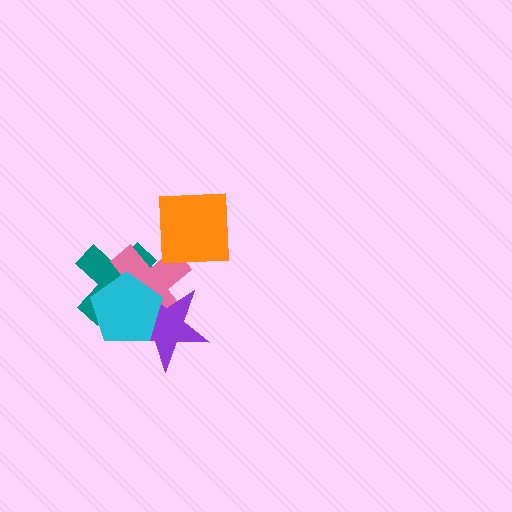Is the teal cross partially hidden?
Yes, it is partially covered by another shape.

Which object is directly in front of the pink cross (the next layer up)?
The orange square is directly in front of the pink cross.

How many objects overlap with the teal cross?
3 objects overlap with the teal cross.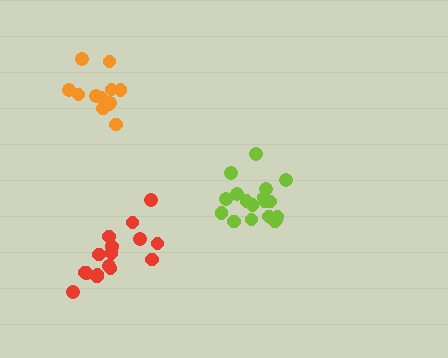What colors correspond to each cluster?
The clusters are colored: lime, orange, red.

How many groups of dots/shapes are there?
There are 3 groups.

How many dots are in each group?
Group 1: 18 dots, Group 2: 12 dots, Group 3: 16 dots (46 total).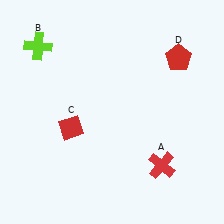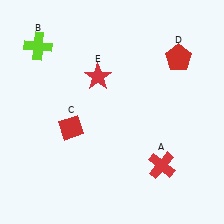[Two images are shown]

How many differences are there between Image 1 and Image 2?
There is 1 difference between the two images.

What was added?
A red star (E) was added in Image 2.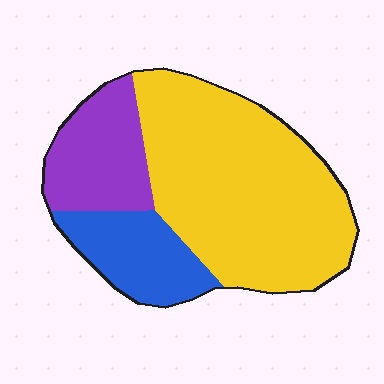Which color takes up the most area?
Yellow, at roughly 60%.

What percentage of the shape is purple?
Purple covers around 20% of the shape.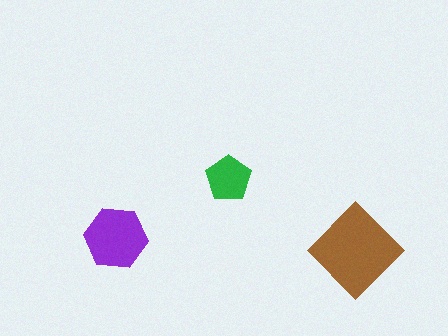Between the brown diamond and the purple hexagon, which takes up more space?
The brown diamond.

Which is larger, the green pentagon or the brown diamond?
The brown diamond.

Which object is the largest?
The brown diamond.